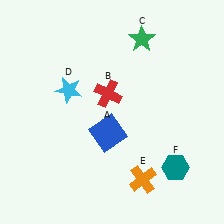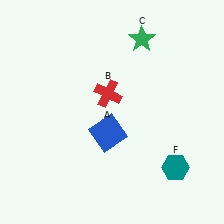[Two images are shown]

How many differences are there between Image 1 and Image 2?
There are 2 differences between the two images.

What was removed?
The cyan star (D), the orange cross (E) were removed in Image 2.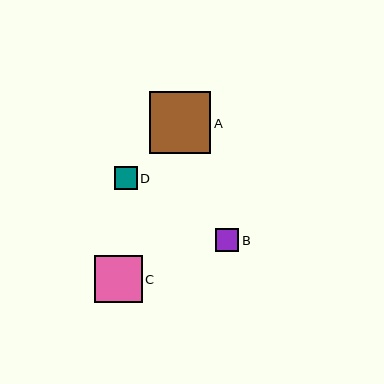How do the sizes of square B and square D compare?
Square B and square D are approximately the same size.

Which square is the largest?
Square A is the largest with a size of approximately 62 pixels.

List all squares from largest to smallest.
From largest to smallest: A, C, B, D.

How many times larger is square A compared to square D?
Square A is approximately 2.7 times the size of square D.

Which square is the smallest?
Square D is the smallest with a size of approximately 23 pixels.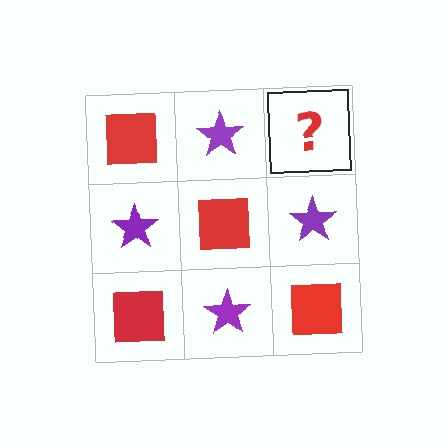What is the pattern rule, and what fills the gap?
The rule is that it alternates red square and purple star in a checkerboard pattern. The gap should be filled with a red square.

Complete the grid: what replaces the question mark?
The question mark should be replaced with a red square.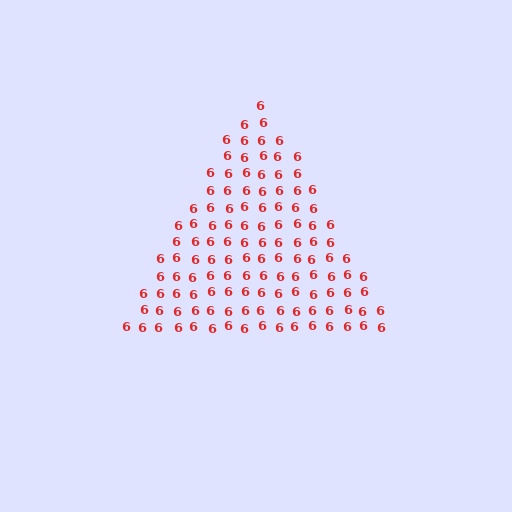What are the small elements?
The small elements are digit 6's.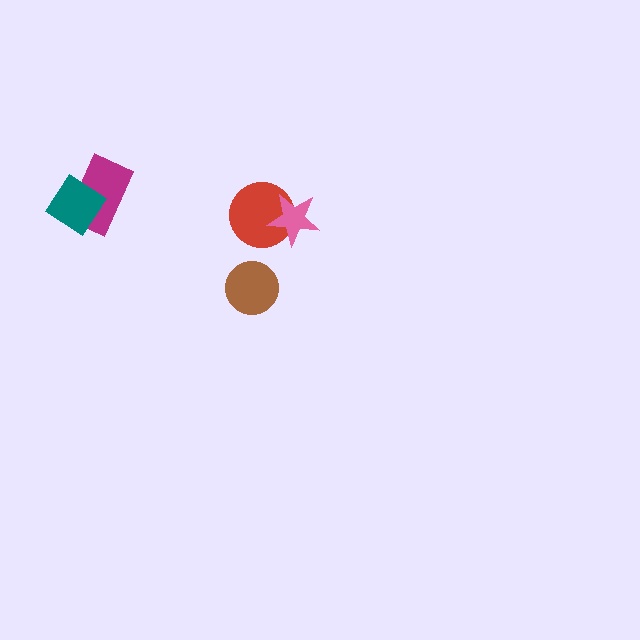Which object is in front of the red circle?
The pink star is in front of the red circle.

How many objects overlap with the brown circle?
0 objects overlap with the brown circle.